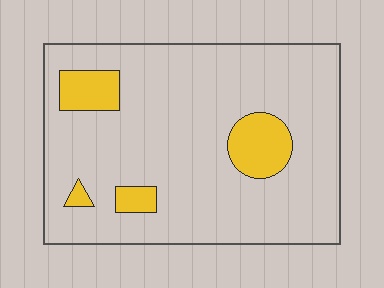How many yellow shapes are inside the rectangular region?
4.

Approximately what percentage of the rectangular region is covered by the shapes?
Approximately 15%.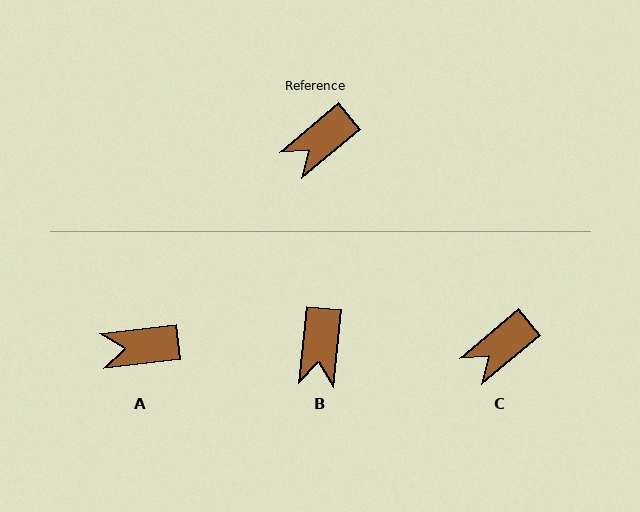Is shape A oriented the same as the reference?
No, it is off by about 33 degrees.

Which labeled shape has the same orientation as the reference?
C.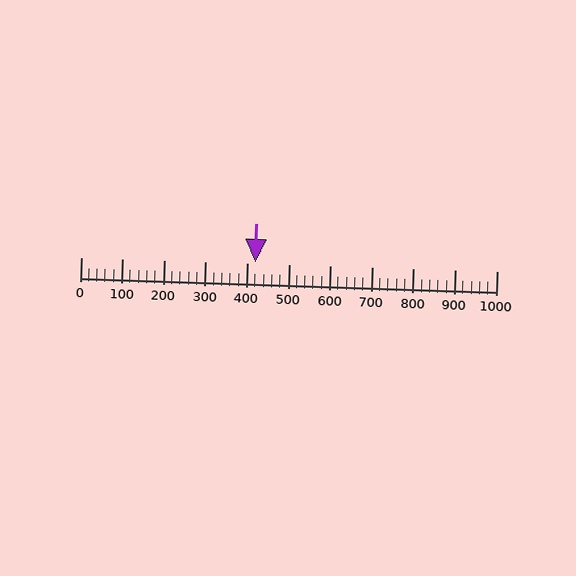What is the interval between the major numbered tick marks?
The major tick marks are spaced 100 units apart.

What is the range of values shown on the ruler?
The ruler shows values from 0 to 1000.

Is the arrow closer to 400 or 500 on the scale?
The arrow is closer to 400.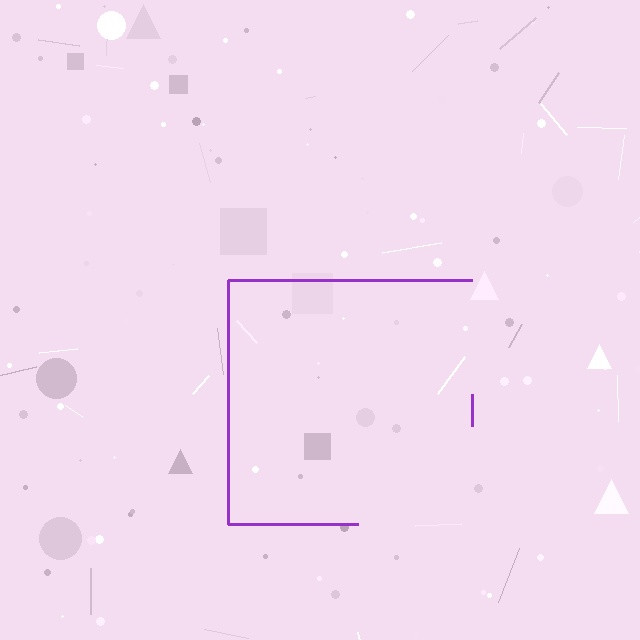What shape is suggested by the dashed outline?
The dashed outline suggests a square.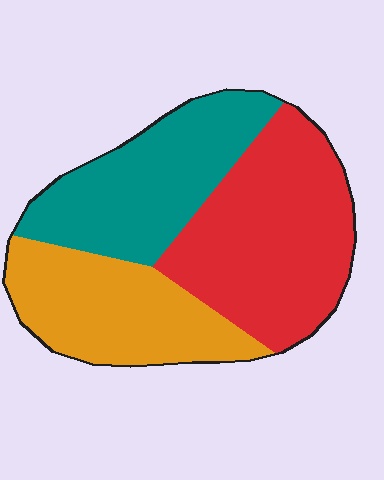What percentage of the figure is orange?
Orange takes up about one quarter (1/4) of the figure.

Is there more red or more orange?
Red.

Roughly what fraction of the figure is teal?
Teal covers about 30% of the figure.